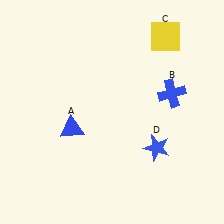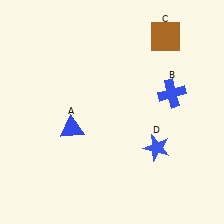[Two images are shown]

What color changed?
The square (C) changed from yellow in Image 1 to brown in Image 2.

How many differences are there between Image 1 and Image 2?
There is 1 difference between the two images.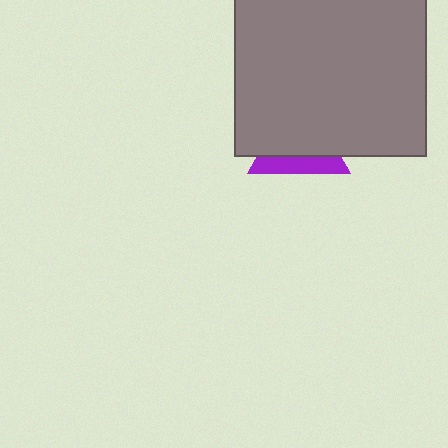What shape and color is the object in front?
The object in front is a gray square.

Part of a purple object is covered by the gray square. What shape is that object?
It is a triangle.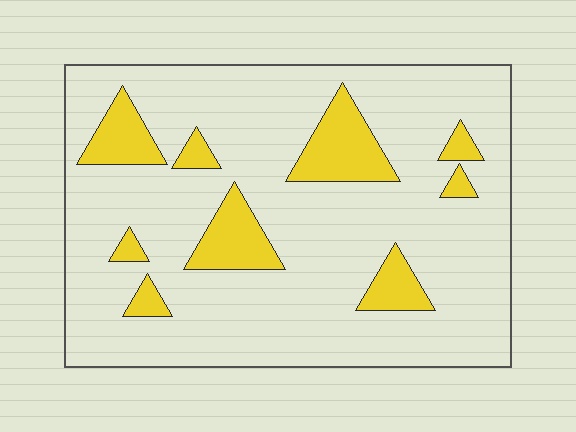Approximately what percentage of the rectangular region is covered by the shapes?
Approximately 15%.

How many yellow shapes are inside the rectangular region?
9.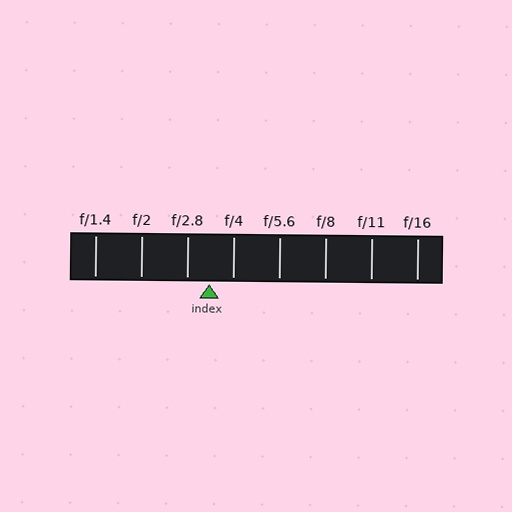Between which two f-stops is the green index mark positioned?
The index mark is between f/2.8 and f/4.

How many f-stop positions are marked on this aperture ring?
There are 8 f-stop positions marked.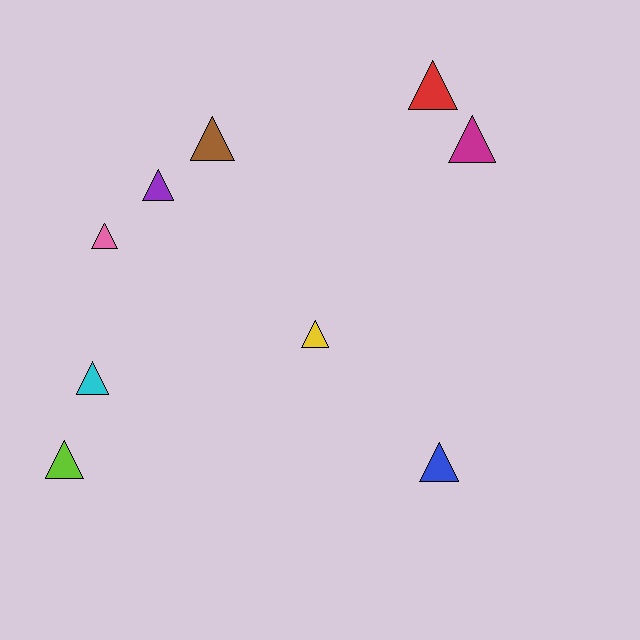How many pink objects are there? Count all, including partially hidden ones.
There is 1 pink object.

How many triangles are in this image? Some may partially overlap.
There are 9 triangles.